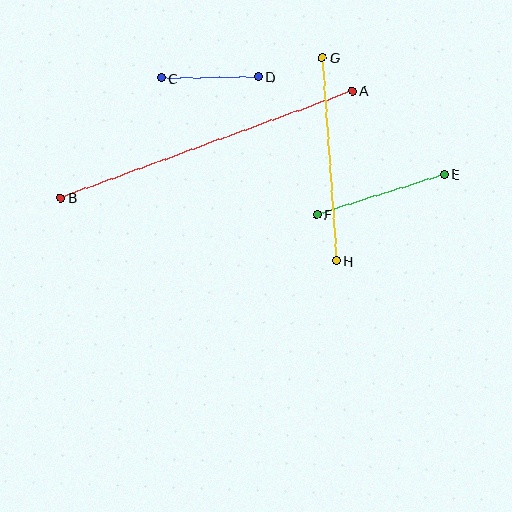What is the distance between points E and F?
The distance is approximately 134 pixels.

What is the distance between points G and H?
The distance is approximately 204 pixels.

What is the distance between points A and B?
The distance is approximately 310 pixels.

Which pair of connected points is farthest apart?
Points A and B are farthest apart.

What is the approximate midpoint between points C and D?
The midpoint is at approximately (209, 77) pixels.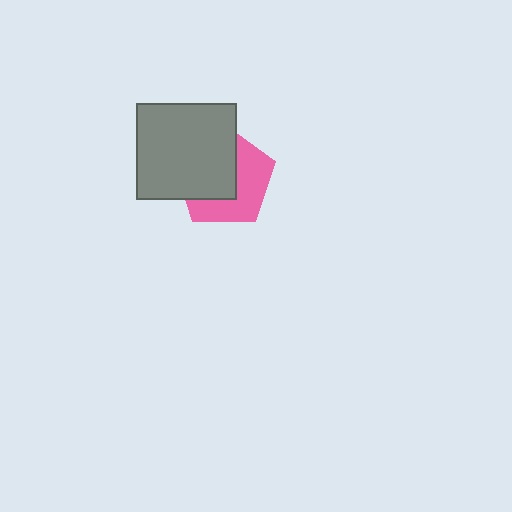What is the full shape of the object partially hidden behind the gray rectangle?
The partially hidden object is a pink pentagon.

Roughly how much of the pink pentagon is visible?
About half of it is visible (roughly 48%).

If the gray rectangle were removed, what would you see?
You would see the complete pink pentagon.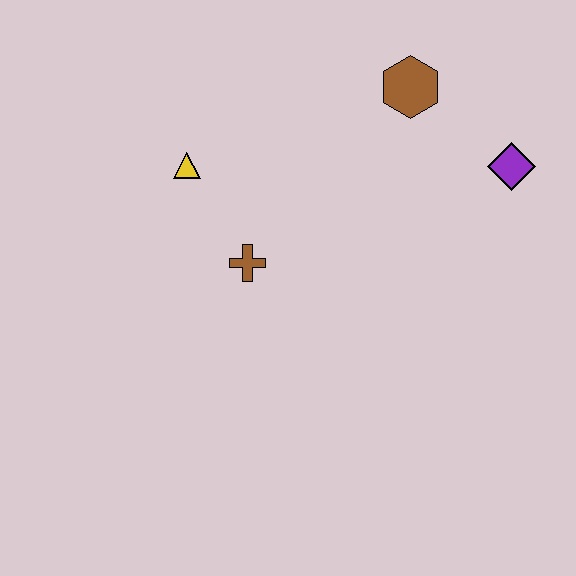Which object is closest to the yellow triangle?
The brown cross is closest to the yellow triangle.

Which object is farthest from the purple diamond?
The yellow triangle is farthest from the purple diamond.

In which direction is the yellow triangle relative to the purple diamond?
The yellow triangle is to the left of the purple diamond.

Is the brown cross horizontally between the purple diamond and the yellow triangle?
Yes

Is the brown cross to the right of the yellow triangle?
Yes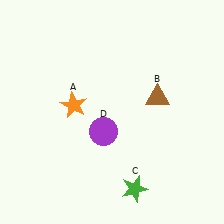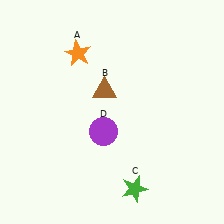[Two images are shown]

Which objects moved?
The objects that moved are: the orange star (A), the brown triangle (B).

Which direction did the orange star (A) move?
The orange star (A) moved up.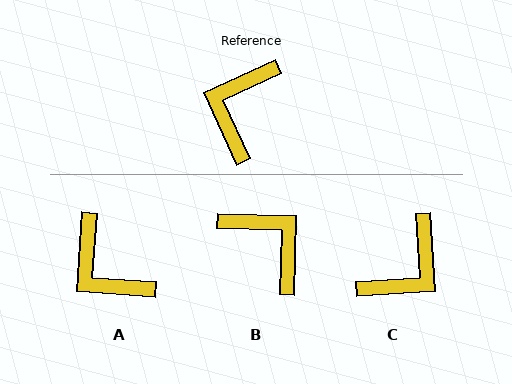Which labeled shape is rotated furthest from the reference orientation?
C, about 159 degrees away.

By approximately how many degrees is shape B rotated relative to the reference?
Approximately 116 degrees clockwise.